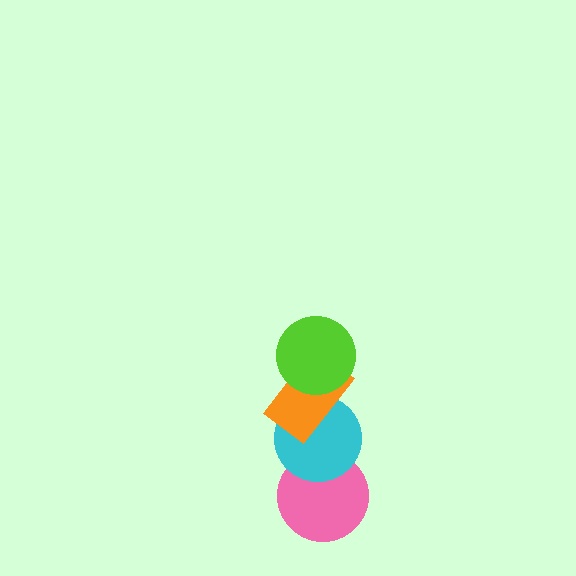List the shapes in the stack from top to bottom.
From top to bottom: the lime circle, the orange rectangle, the cyan circle, the pink circle.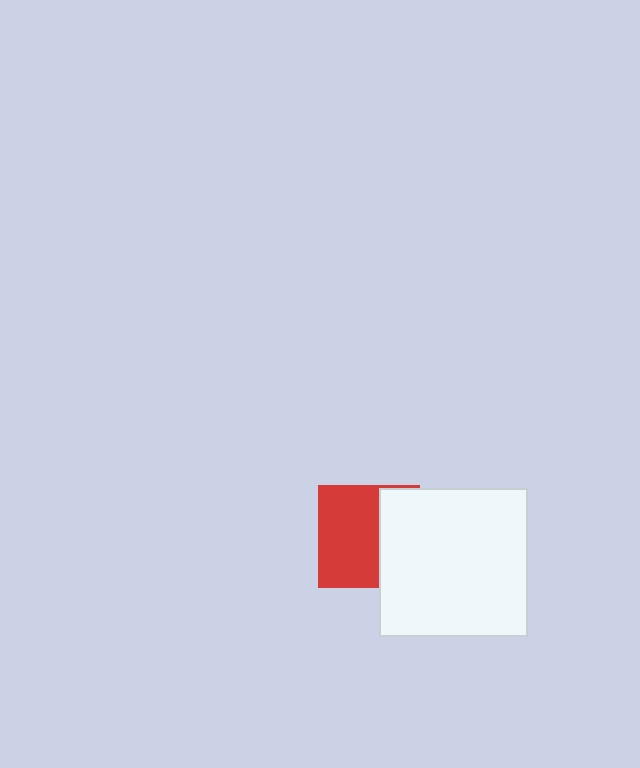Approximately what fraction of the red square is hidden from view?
Roughly 38% of the red square is hidden behind the white square.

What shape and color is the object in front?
The object in front is a white square.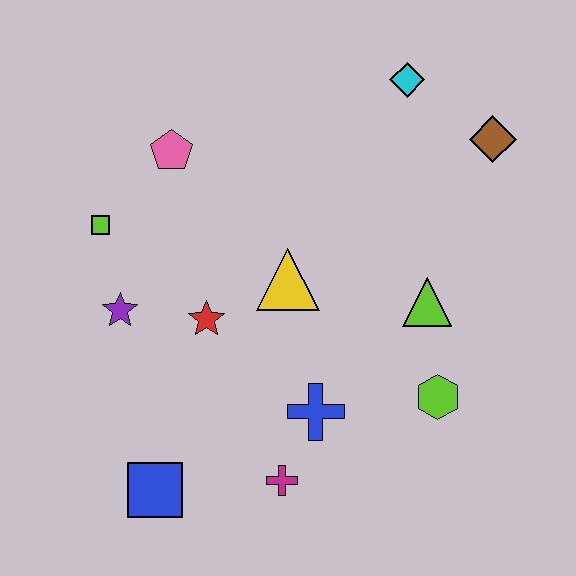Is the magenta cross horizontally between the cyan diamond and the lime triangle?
No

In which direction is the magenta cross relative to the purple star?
The magenta cross is below the purple star.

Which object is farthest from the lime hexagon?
The lime square is farthest from the lime hexagon.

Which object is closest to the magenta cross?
The blue cross is closest to the magenta cross.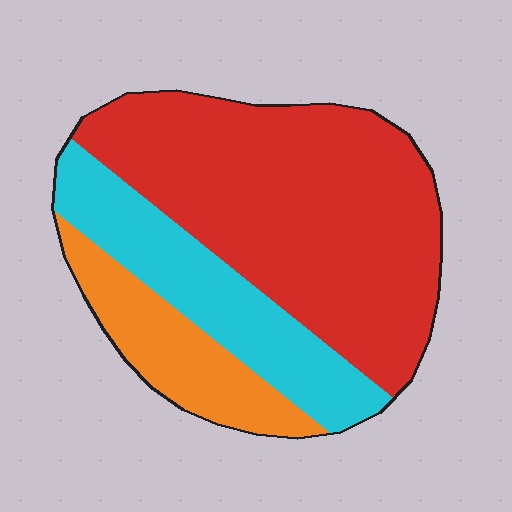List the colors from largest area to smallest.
From largest to smallest: red, cyan, orange.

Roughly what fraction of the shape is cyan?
Cyan takes up about one quarter (1/4) of the shape.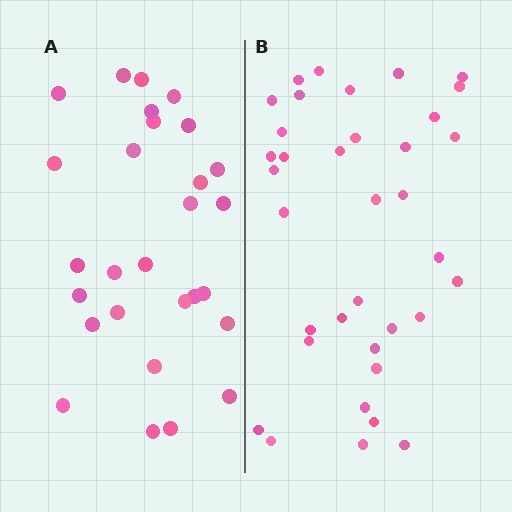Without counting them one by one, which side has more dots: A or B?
Region B (the right region) has more dots.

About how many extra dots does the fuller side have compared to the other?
Region B has roughly 8 or so more dots than region A.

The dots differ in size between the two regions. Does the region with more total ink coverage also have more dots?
No. Region A has more total ink coverage because its dots are larger, but region B actually contains more individual dots. Total area can be misleading — the number of items is what matters here.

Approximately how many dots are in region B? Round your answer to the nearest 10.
About 40 dots. (The exact count is 36, which rounds to 40.)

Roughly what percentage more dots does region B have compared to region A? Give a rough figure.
About 30% more.